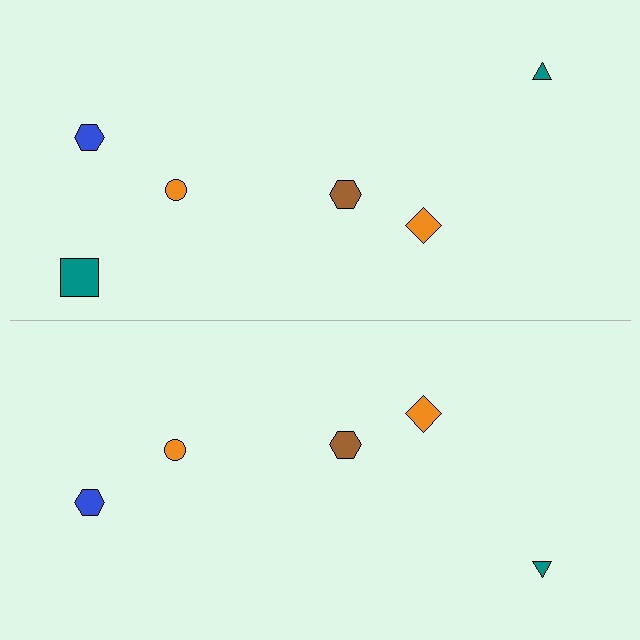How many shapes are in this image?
There are 11 shapes in this image.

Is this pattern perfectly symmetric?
No, the pattern is not perfectly symmetric. A teal square is missing from the bottom side.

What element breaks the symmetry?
A teal square is missing from the bottom side.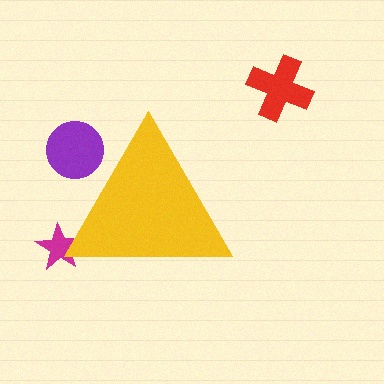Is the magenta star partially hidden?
Yes, the magenta star is partially hidden behind the yellow triangle.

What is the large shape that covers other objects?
A yellow triangle.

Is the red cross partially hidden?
No, the red cross is fully visible.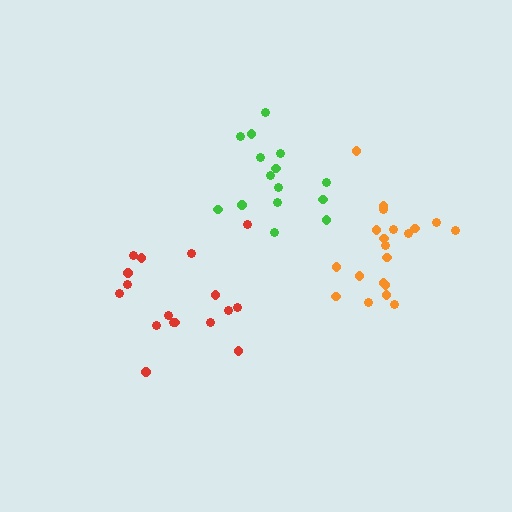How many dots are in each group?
Group 1: 20 dots, Group 2: 17 dots, Group 3: 15 dots (52 total).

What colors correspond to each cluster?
The clusters are colored: orange, red, green.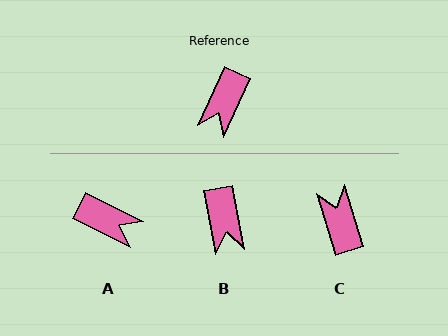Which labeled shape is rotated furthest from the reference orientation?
C, about 138 degrees away.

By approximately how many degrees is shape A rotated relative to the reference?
Approximately 88 degrees counter-clockwise.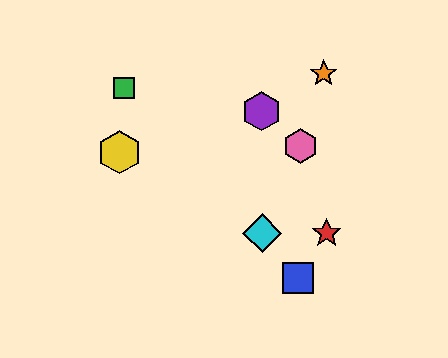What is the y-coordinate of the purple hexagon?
The purple hexagon is at y≈111.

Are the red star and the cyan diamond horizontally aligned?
Yes, both are at y≈233.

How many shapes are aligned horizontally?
2 shapes (the red star, the cyan diamond) are aligned horizontally.